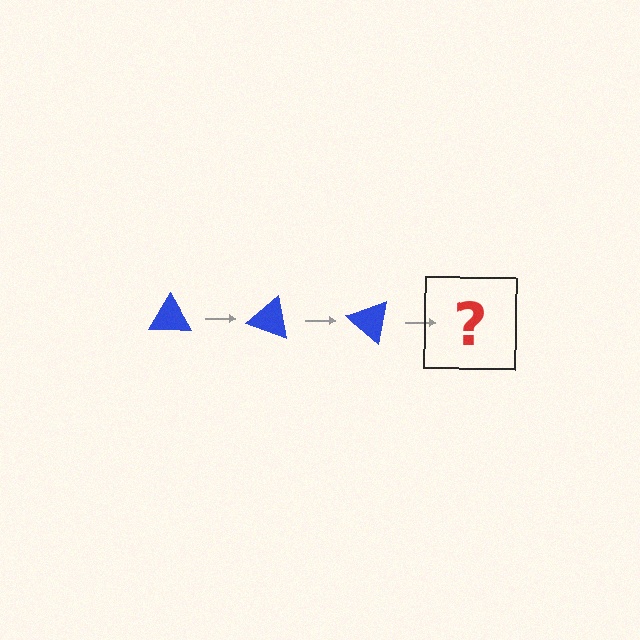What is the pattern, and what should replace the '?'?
The pattern is that the triangle rotates 20 degrees each step. The '?' should be a blue triangle rotated 60 degrees.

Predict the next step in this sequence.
The next step is a blue triangle rotated 60 degrees.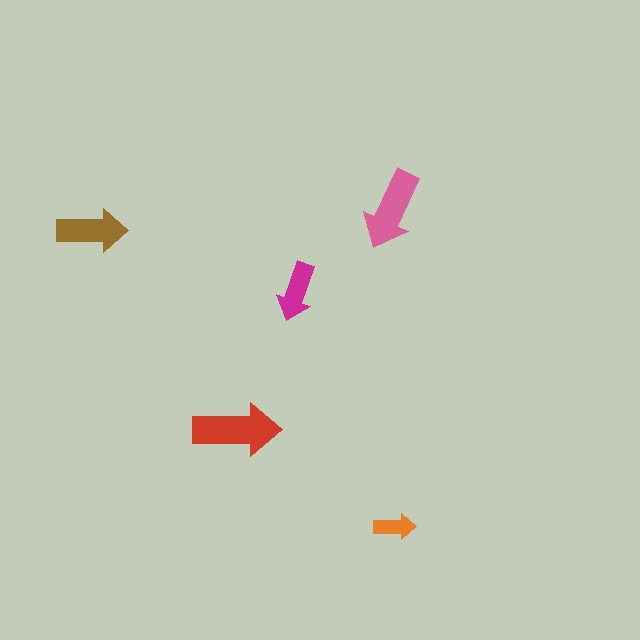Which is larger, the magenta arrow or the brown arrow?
The brown one.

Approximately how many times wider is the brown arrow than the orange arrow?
About 1.5 times wider.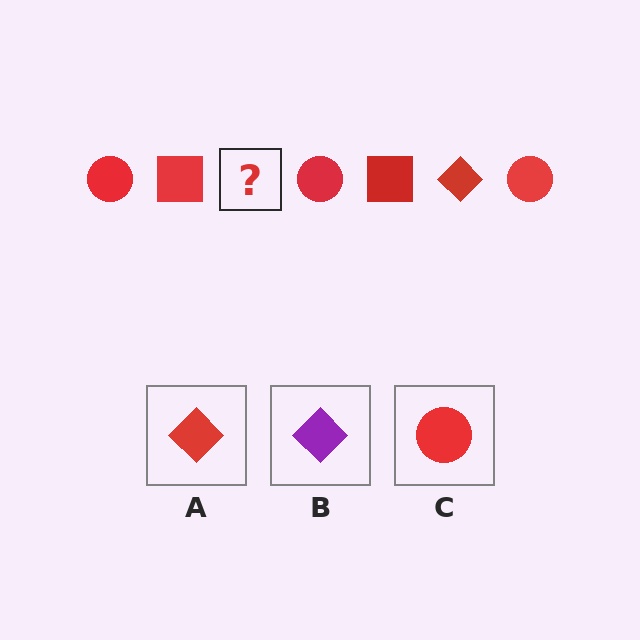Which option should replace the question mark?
Option A.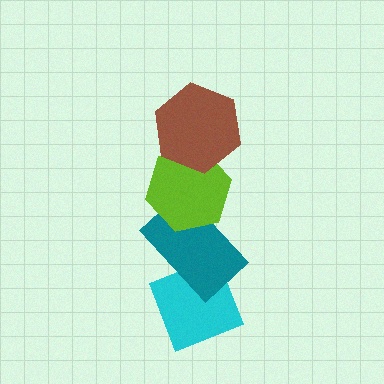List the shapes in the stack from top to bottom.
From top to bottom: the brown hexagon, the lime hexagon, the teal rectangle, the cyan diamond.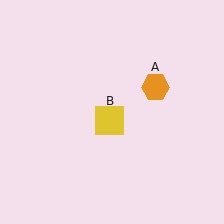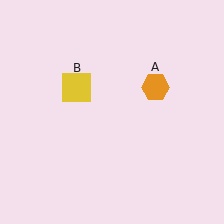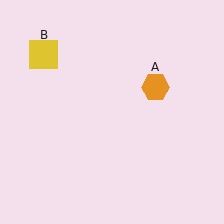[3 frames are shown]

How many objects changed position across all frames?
1 object changed position: yellow square (object B).